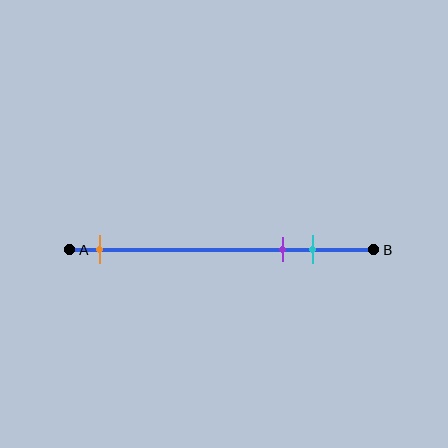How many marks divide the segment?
There are 3 marks dividing the segment.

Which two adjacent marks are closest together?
The purple and cyan marks are the closest adjacent pair.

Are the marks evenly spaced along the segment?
No, the marks are not evenly spaced.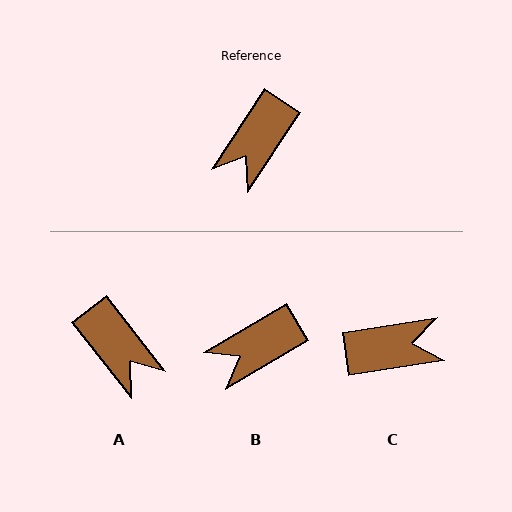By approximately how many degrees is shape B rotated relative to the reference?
Approximately 26 degrees clockwise.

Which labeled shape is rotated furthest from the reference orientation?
C, about 132 degrees away.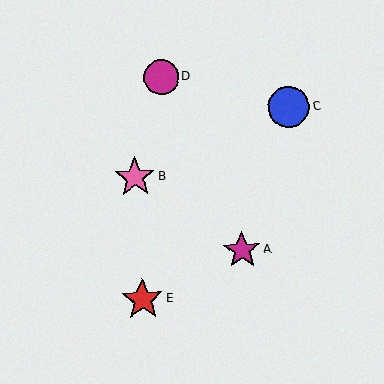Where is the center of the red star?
The center of the red star is at (143, 299).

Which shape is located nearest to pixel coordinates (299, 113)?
The blue circle (labeled C) at (289, 107) is nearest to that location.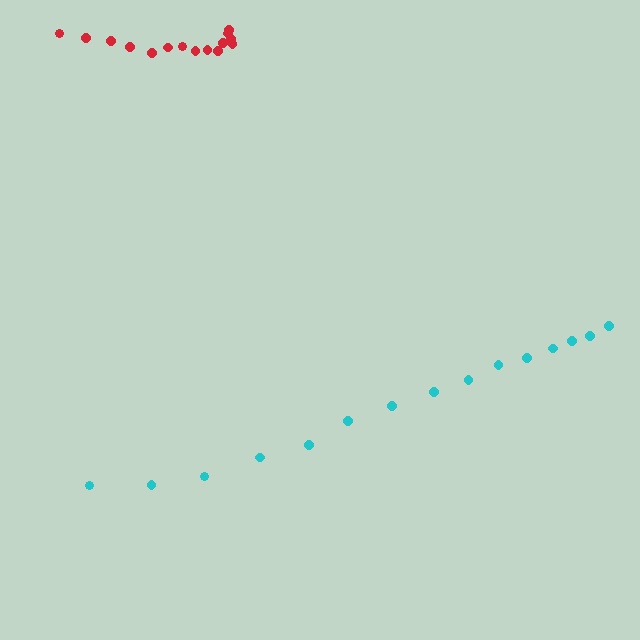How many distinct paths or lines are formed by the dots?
There are 2 distinct paths.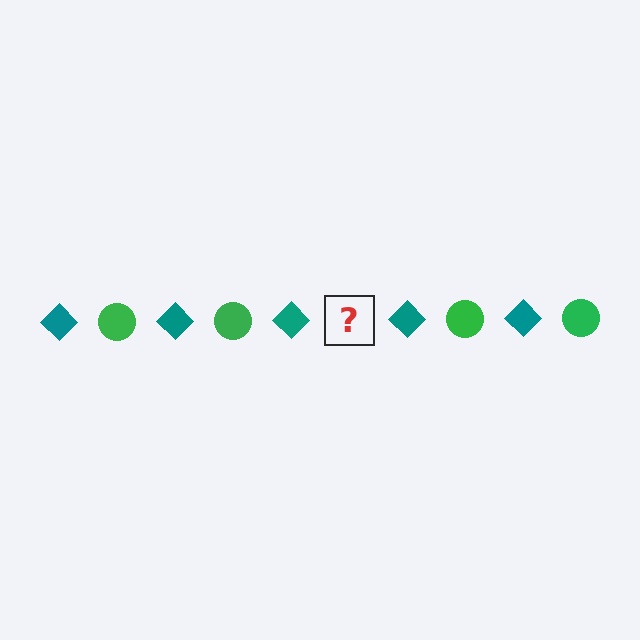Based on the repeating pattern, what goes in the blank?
The blank should be a green circle.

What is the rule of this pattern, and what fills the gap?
The rule is that the pattern alternates between teal diamond and green circle. The gap should be filled with a green circle.